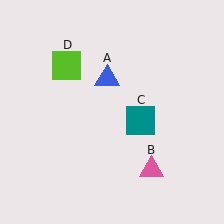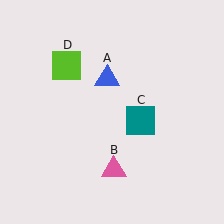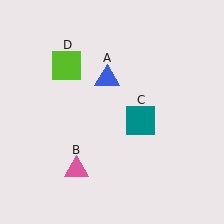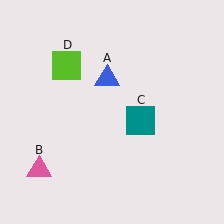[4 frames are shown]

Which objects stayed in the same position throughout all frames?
Blue triangle (object A) and teal square (object C) and lime square (object D) remained stationary.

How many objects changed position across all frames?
1 object changed position: pink triangle (object B).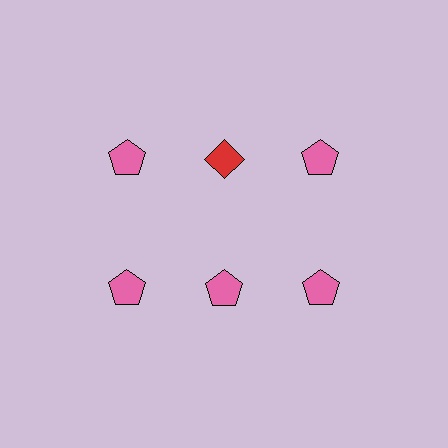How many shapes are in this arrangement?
There are 6 shapes arranged in a grid pattern.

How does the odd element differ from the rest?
It differs in both color (red instead of pink) and shape (diamond instead of pentagon).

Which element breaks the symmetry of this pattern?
The red diamond in the top row, second from left column breaks the symmetry. All other shapes are pink pentagons.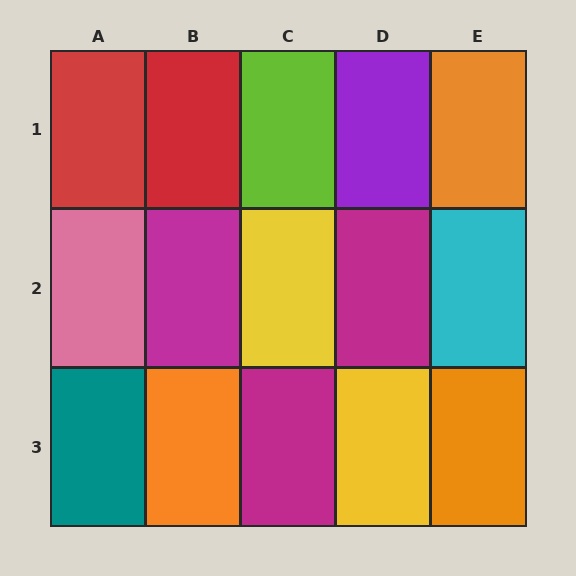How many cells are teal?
1 cell is teal.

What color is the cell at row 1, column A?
Red.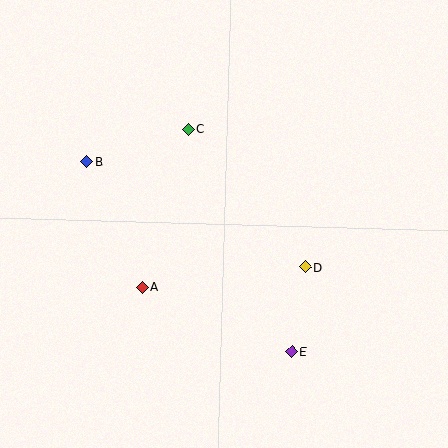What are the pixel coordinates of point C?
Point C is at (188, 129).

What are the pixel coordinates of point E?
Point E is at (292, 352).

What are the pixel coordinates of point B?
Point B is at (86, 162).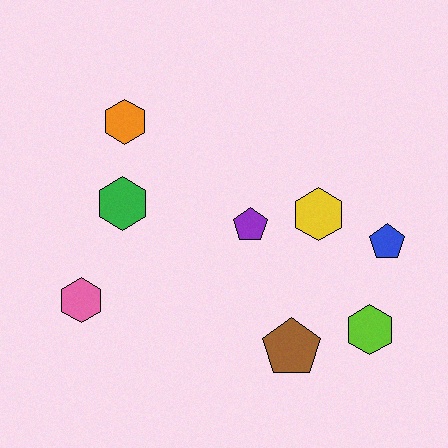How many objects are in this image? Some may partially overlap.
There are 8 objects.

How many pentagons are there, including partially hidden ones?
There are 3 pentagons.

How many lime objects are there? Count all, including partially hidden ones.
There is 1 lime object.